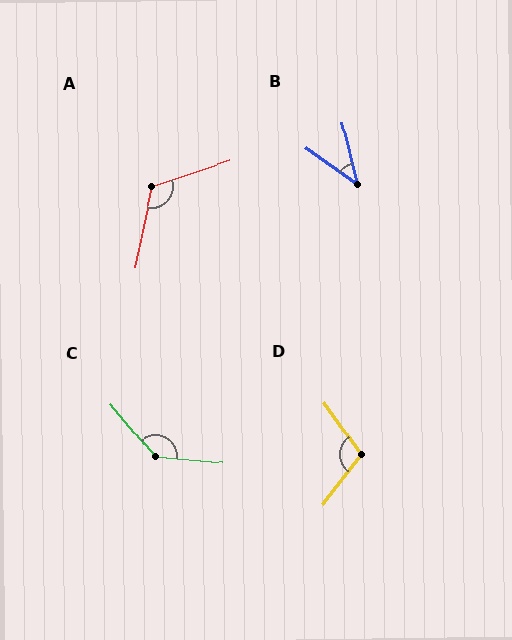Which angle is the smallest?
B, at approximately 41 degrees.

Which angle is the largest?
C, at approximately 135 degrees.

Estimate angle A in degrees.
Approximately 120 degrees.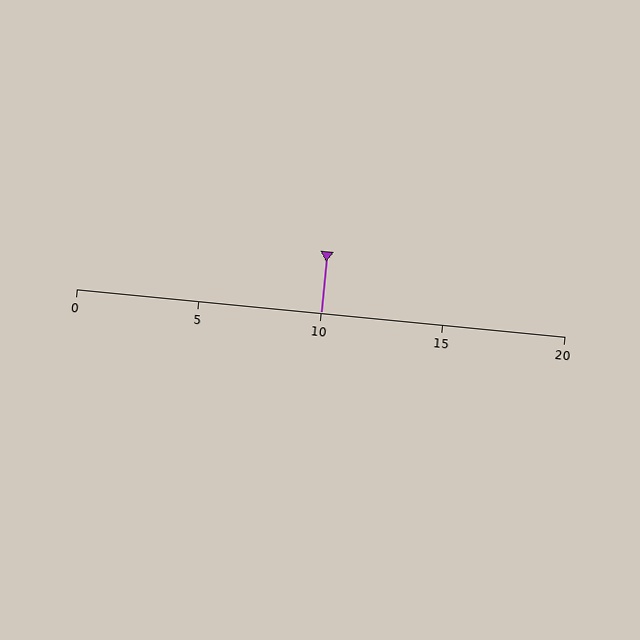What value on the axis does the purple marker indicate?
The marker indicates approximately 10.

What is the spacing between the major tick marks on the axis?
The major ticks are spaced 5 apart.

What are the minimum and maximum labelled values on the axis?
The axis runs from 0 to 20.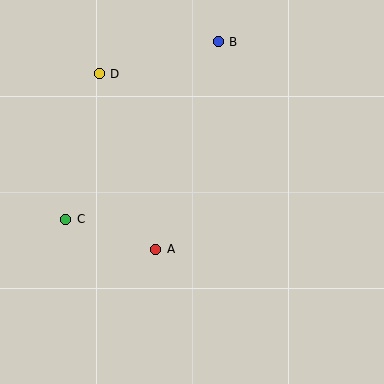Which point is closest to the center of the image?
Point A at (156, 249) is closest to the center.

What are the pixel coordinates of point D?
Point D is at (99, 74).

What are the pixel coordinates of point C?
Point C is at (66, 219).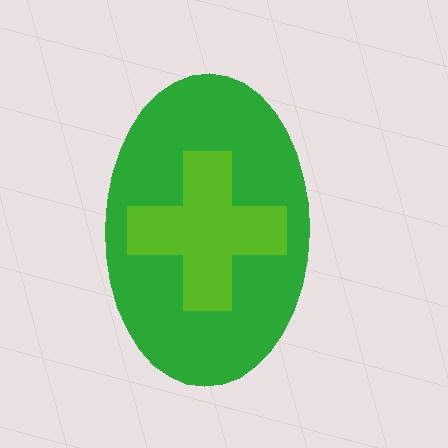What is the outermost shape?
The green ellipse.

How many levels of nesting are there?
2.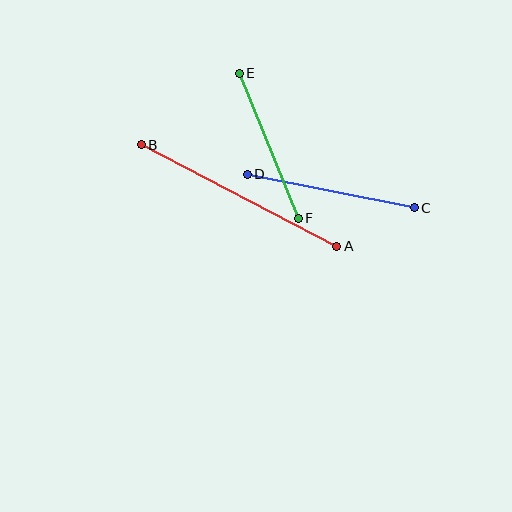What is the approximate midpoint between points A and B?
The midpoint is at approximately (239, 196) pixels.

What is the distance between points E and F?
The distance is approximately 157 pixels.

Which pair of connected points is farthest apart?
Points A and B are farthest apart.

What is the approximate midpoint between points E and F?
The midpoint is at approximately (269, 146) pixels.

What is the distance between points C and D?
The distance is approximately 170 pixels.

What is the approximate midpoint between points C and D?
The midpoint is at approximately (331, 191) pixels.